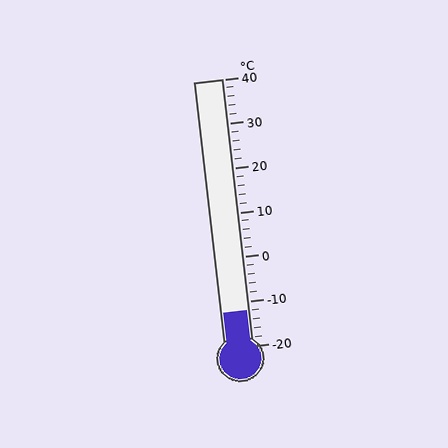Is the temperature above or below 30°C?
The temperature is below 30°C.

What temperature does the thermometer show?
The thermometer shows approximately -12°C.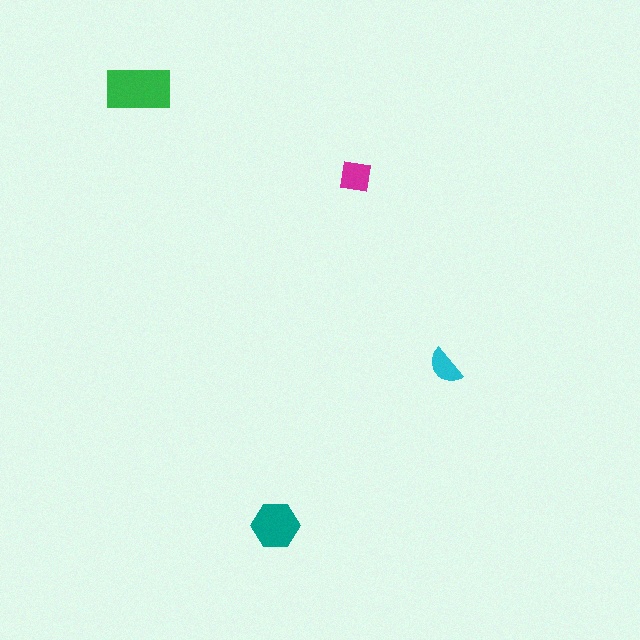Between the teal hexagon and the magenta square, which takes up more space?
The teal hexagon.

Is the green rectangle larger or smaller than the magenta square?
Larger.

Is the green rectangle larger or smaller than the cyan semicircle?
Larger.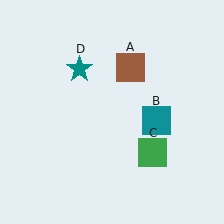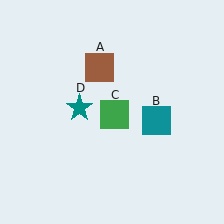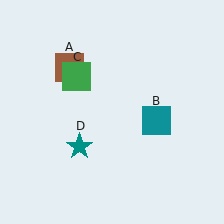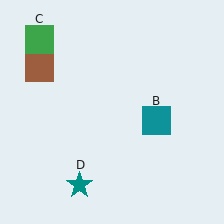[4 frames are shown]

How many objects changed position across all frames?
3 objects changed position: brown square (object A), green square (object C), teal star (object D).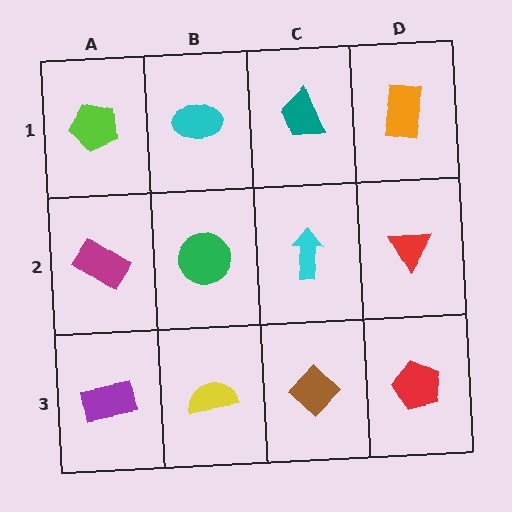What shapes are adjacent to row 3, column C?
A cyan arrow (row 2, column C), a yellow semicircle (row 3, column B), a red pentagon (row 3, column D).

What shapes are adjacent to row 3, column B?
A green circle (row 2, column B), a purple rectangle (row 3, column A), a brown diamond (row 3, column C).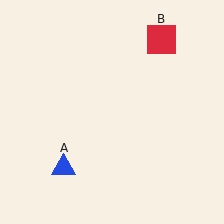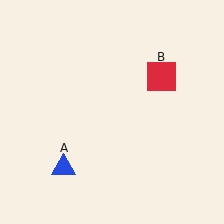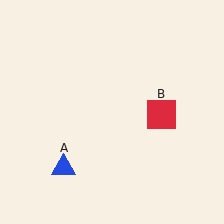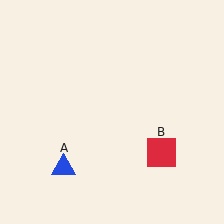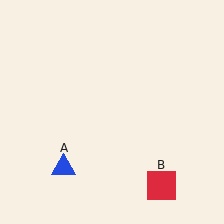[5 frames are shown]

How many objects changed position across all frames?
1 object changed position: red square (object B).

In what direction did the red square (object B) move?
The red square (object B) moved down.